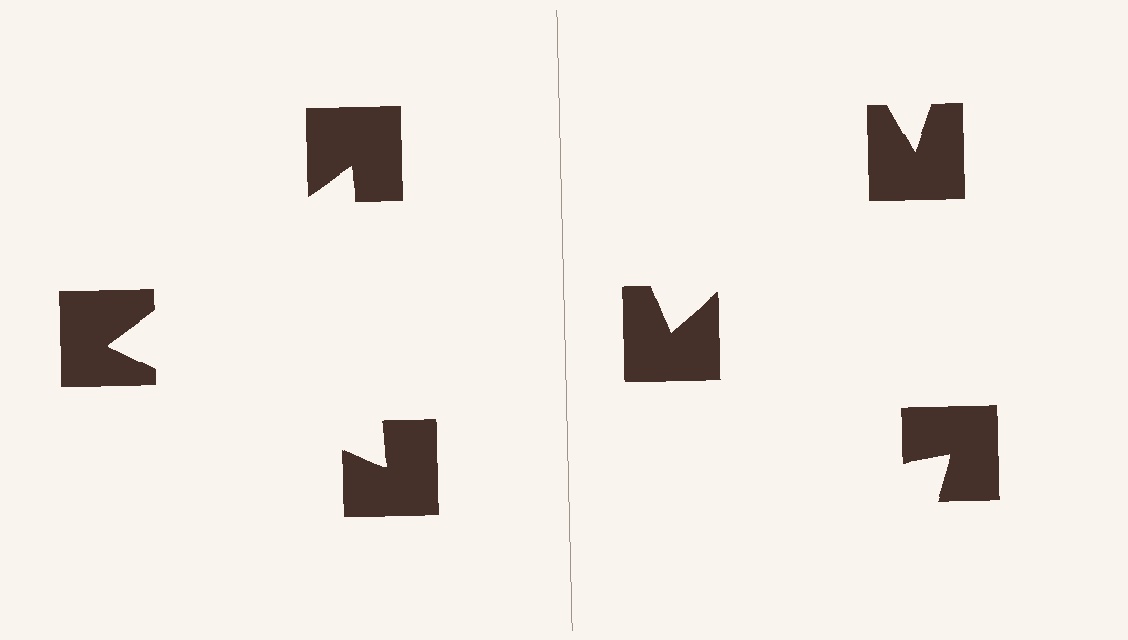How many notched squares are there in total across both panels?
6 — 3 on each side.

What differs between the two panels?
The notched squares are positioned identically on both sides; only the wedge orientations differ. On the left they align to a triangle; on the right they are misaligned.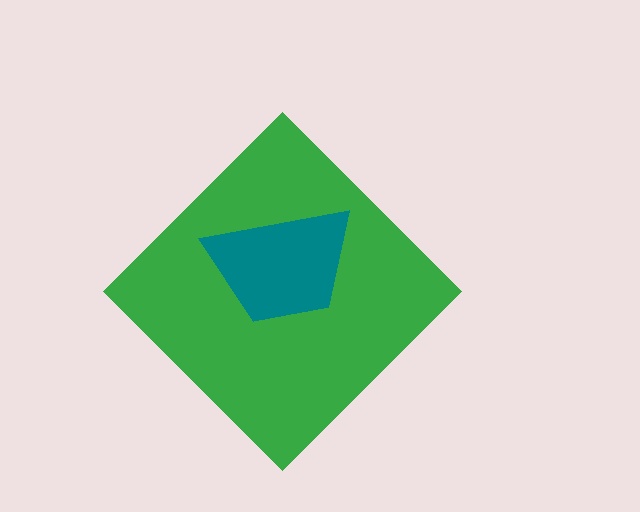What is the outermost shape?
The green diamond.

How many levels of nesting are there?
2.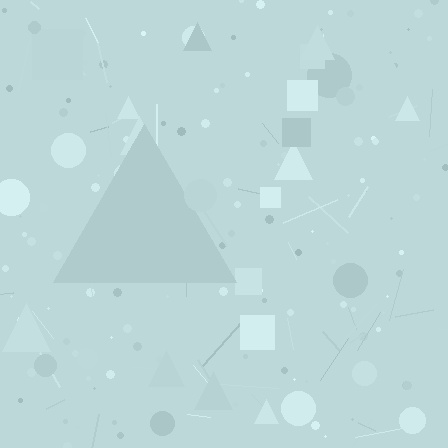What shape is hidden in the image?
A triangle is hidden in the image.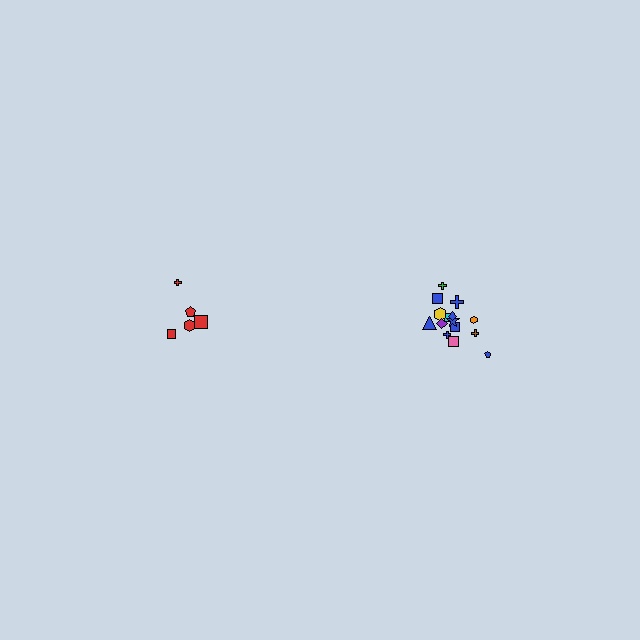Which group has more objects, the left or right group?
The right group.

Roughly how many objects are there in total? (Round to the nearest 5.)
Roughly 20 objects in total.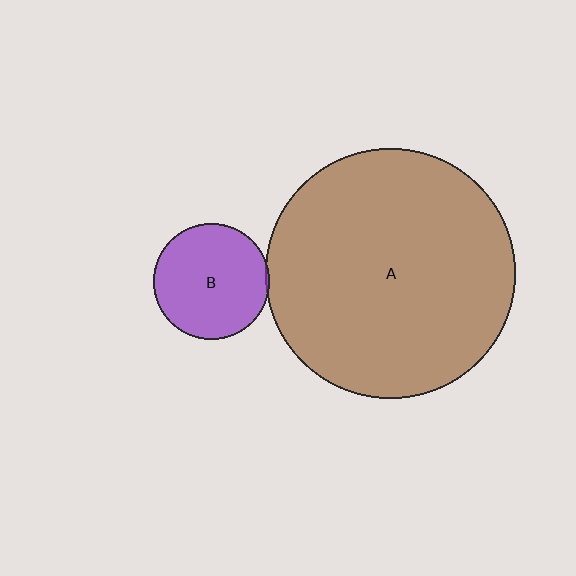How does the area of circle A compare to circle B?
Approximately 4.7 times.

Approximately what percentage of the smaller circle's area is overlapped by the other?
Approximately 5%.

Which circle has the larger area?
Circle A (brown).